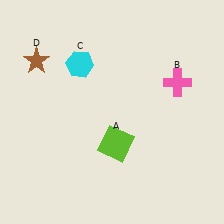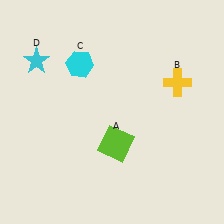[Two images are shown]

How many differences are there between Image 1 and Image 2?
There are 2 differences between the two images.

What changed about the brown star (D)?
In Image 1, D is brown. In Image 2, it changed to cyan.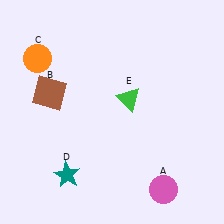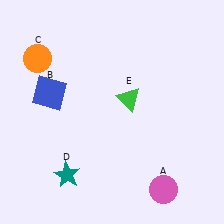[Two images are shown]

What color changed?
The square (B) changed from brown in Image 1 to blue in Image 2.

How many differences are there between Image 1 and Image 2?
There is 1 difference between the two images.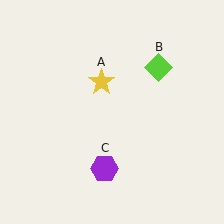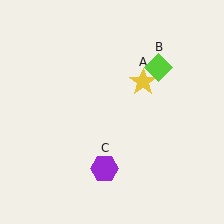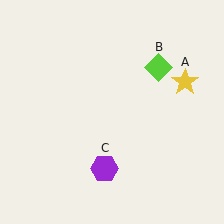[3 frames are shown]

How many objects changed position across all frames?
1 object changed position: yellow star (object A).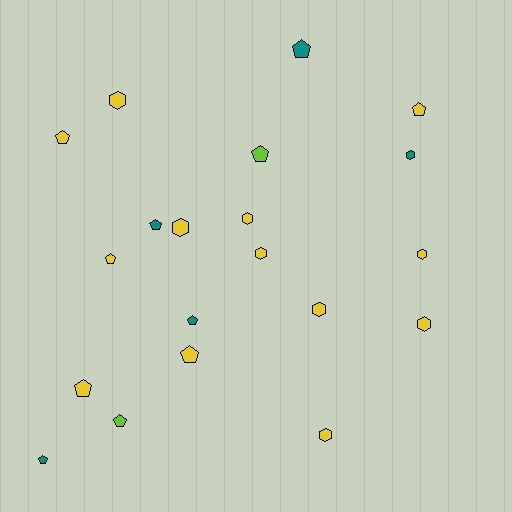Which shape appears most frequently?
Pentagon, with 11 objects.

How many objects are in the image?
There are 20 objects.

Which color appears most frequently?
Yellow, with 13 objects.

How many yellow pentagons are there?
There are 5 yellow pentagons.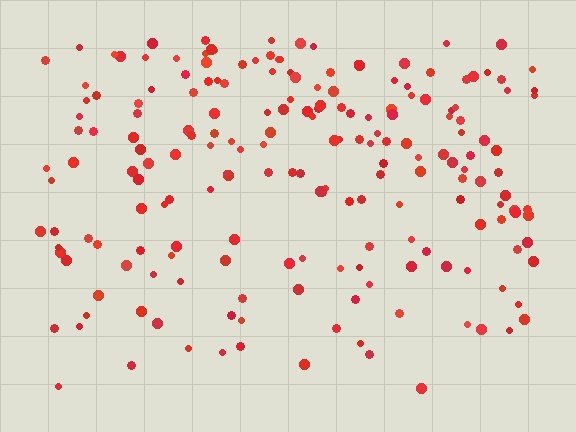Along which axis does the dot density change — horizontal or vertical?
Vertical.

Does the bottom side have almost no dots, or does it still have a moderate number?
Still a moderate number, just noticeably fewer than the top.